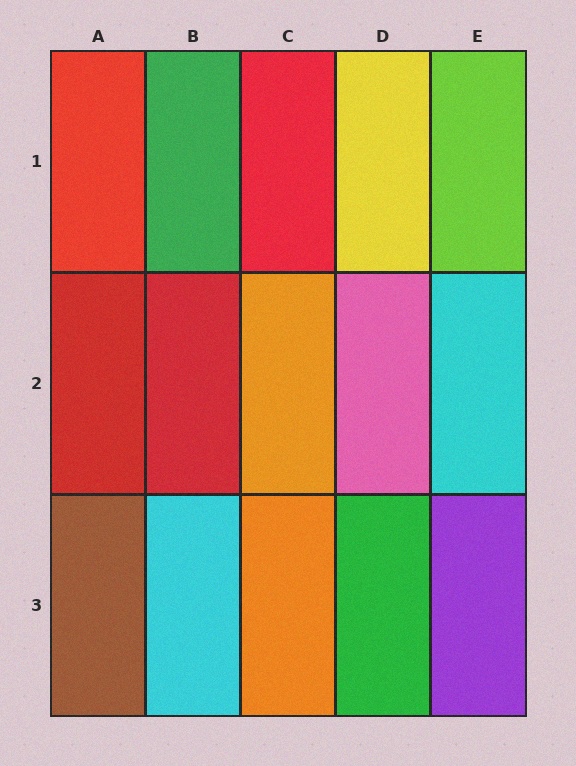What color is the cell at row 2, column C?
Orange.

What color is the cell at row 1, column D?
Yellow.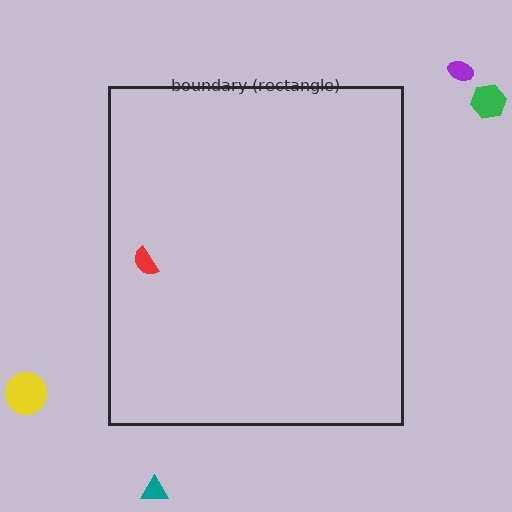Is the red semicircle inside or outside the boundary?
Inside.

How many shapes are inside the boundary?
1 inside, 4 outside.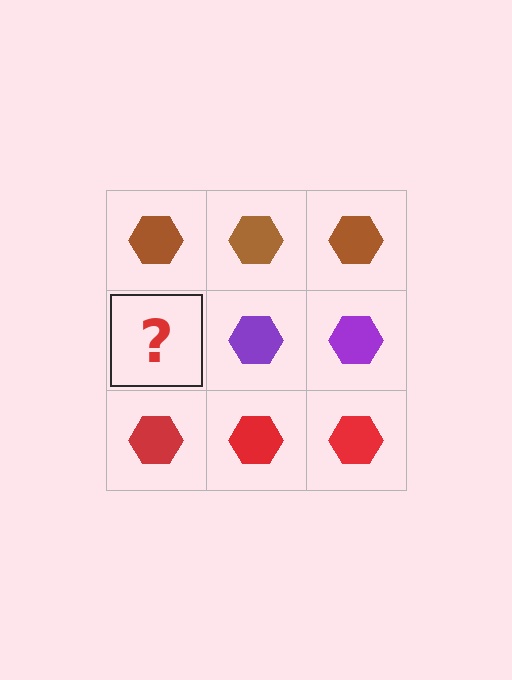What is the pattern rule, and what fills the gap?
The rule is that each row has a consistent color. The gap should be filled with a purple hexagon.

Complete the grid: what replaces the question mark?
The question mark should be replaced with a purple hexagon.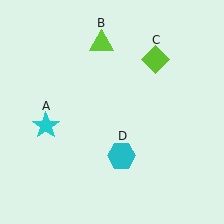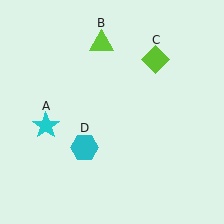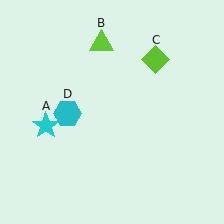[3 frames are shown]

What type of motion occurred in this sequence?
The cyan hexagon (object D) rotated clockwise around the center of the scene.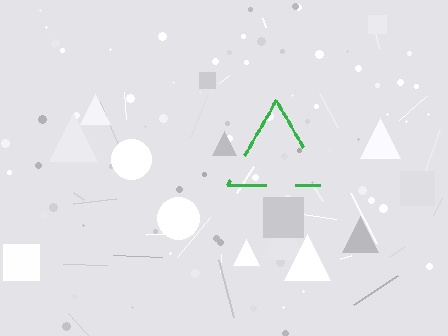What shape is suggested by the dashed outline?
The dashed outline suggests a triangle.